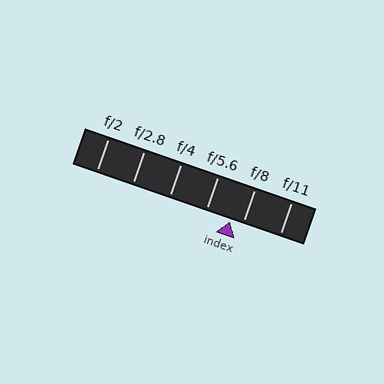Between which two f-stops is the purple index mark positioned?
The index mark is between f/5.6 and f/8.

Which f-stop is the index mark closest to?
The index mark is closest to f/8.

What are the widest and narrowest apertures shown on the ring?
The widest aperture shown is f/2 and the narrowest is f/11.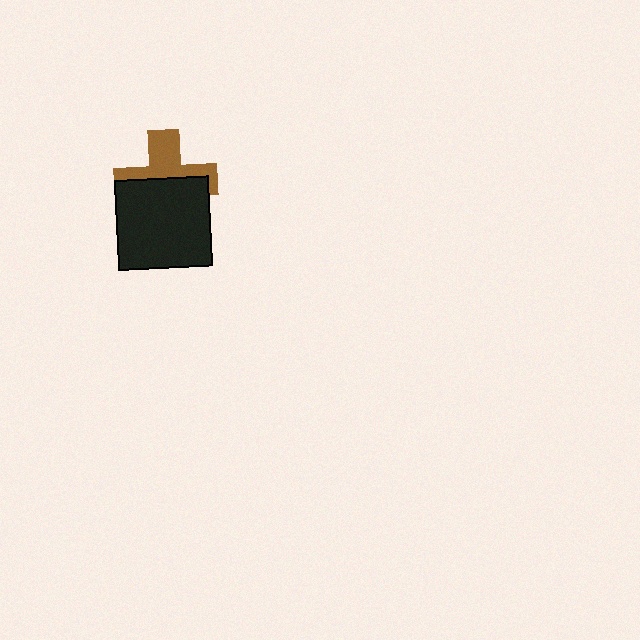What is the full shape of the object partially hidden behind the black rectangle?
The partially hidden object is a brown cross.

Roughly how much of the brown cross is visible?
About half of it is visible (roughly 46%).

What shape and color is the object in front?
The object in front is a black rectangle.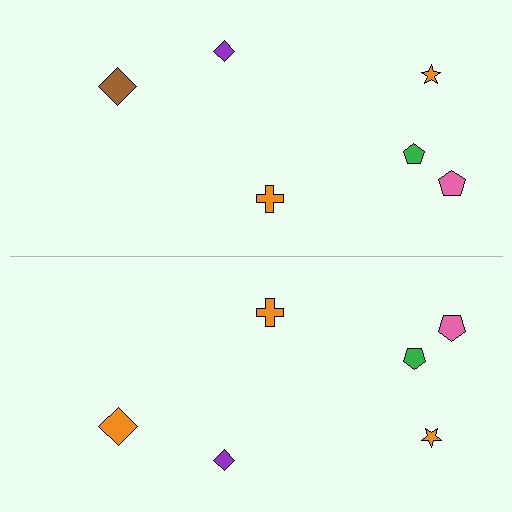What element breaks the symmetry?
The orange diamond on the bottom side breaks the symmetry — its mirror counterpart is brown.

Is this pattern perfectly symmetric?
No, the pattern is not perfectly symmetric. The orange diamond on the bottom side breaks the symmetry — its mirror counterpart is brown.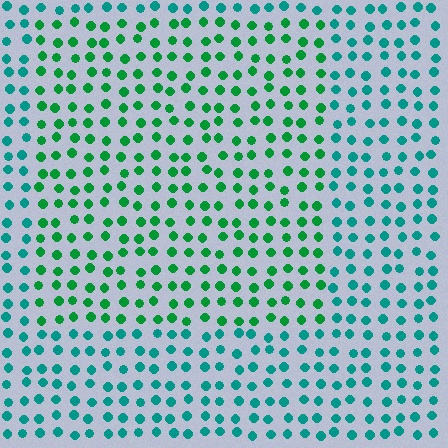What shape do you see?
I see a rectangle.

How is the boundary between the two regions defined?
The boundary is defined purely by a slight shift in hue (about 35 degrees). Spacing, size, and orientation are identical on both sides.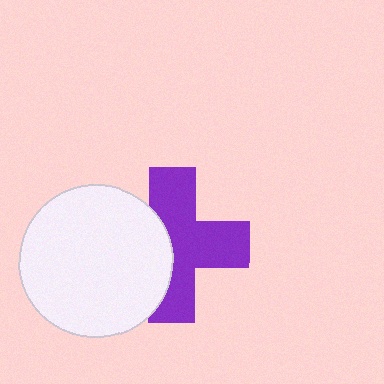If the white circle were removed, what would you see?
You would see the complete purple cross.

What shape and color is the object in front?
The object in front is a white circle.